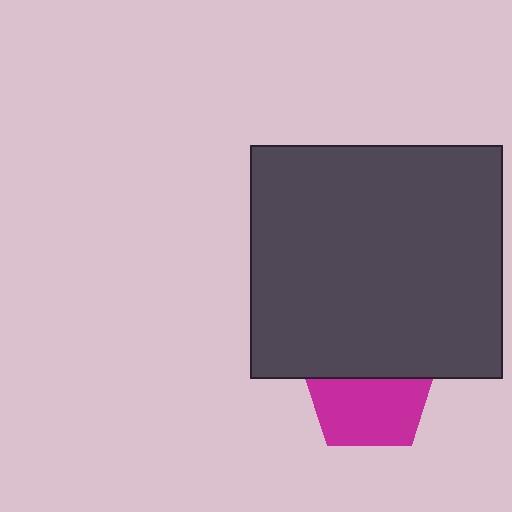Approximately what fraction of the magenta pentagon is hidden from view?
Roughly 42% of the magenta pentagon is hidden behind the dark gray rectangle.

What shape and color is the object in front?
The object in front is a dark gray rectangle.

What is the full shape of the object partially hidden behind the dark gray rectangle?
The partially hidden object is a magenta pentagon.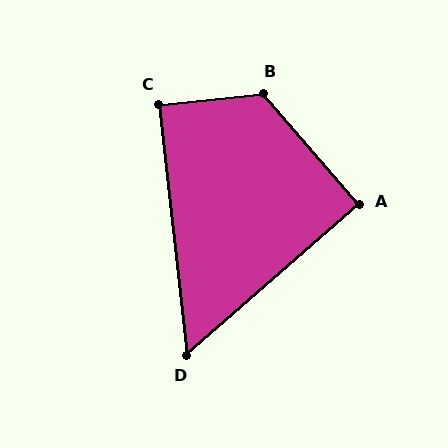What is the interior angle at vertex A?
Approximately 90 degrees (approximately right).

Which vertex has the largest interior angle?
B, at approximately 125 degrees.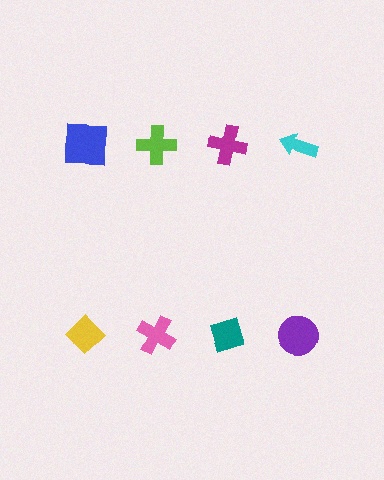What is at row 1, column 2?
A lime cross.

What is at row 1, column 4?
A cyan arrow.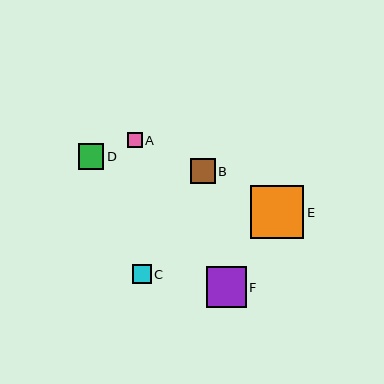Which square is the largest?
Square E is the largest with a size of approximately 53 pixels.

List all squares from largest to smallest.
From largest to smallest: E, F, D, B, C, A.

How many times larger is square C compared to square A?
Square C is approximately 1.3 times the size of square A.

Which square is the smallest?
Square A is the smallest with a size of approximately 15 pixels.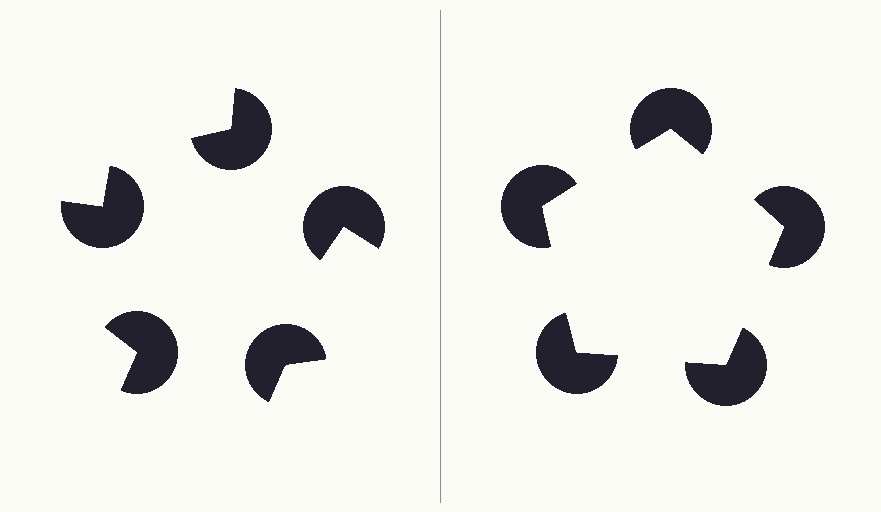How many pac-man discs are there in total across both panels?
10 — 5 on each side.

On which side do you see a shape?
An illusory pentagon appears on the right side. On the left side the wedge cuts are rotated, so no coherent shape forms.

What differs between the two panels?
The pac-man discs are positioned identically on both sides; only the wedge orientations differ. On the right they align to a pentagon; on the left they are misaligned.